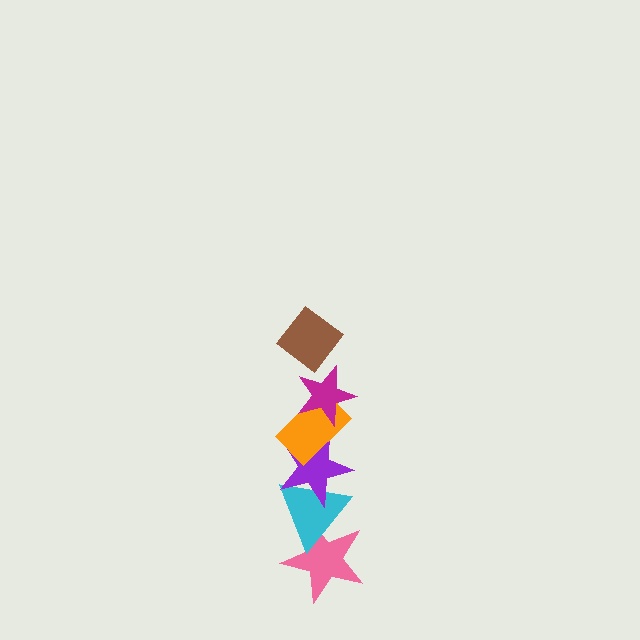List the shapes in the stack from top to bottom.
From top to bottom: the brown diamond, the magenta star, the orange rectangle, the purple star, the cyan triangle, the pink star.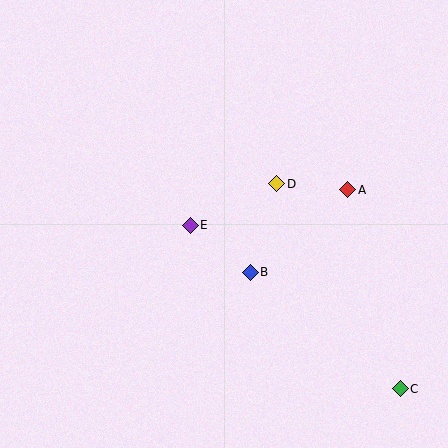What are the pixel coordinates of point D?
Point D is at (277, 184).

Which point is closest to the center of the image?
Point E at (190, 225) is closest to the center.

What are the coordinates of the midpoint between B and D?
The midpoint between B and D is at (263, 228).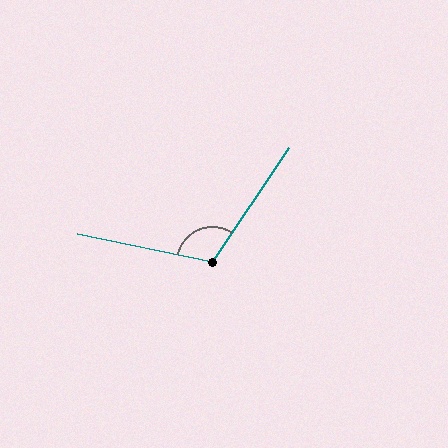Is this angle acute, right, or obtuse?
It is obtuse.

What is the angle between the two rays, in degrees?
Approximately 112 degrees.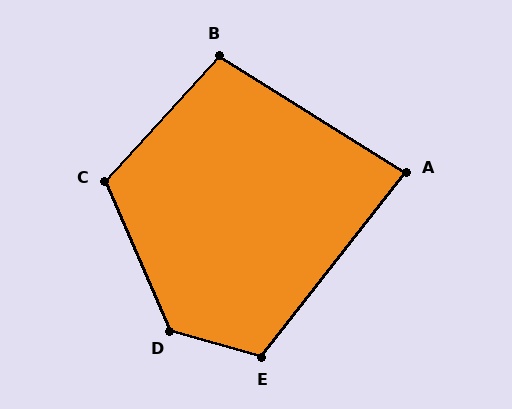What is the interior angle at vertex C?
Approximately 114 degrees (obtuse).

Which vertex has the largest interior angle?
D, at approximately 130 degrees.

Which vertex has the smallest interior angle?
A, at approximately 84 degrees.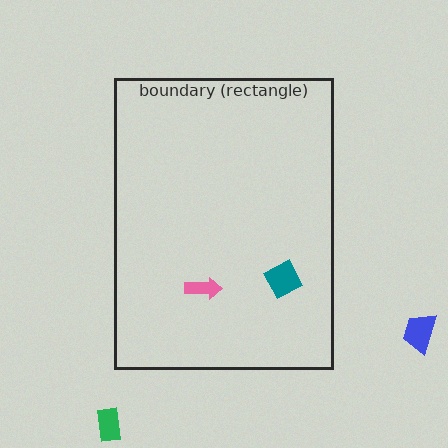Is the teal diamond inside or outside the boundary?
Inside.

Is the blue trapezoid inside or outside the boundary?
Outside.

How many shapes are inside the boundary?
2 inside, 2 outside.